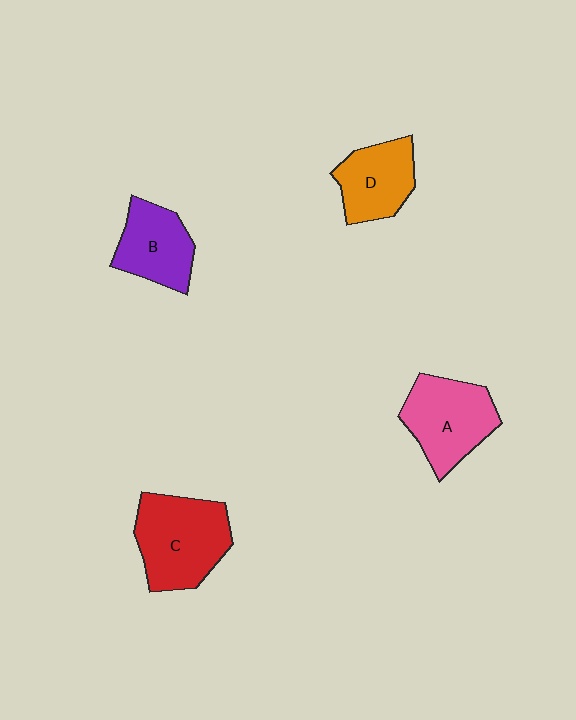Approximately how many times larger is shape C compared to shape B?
Approximately 1.4 times.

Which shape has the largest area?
Shape C (red).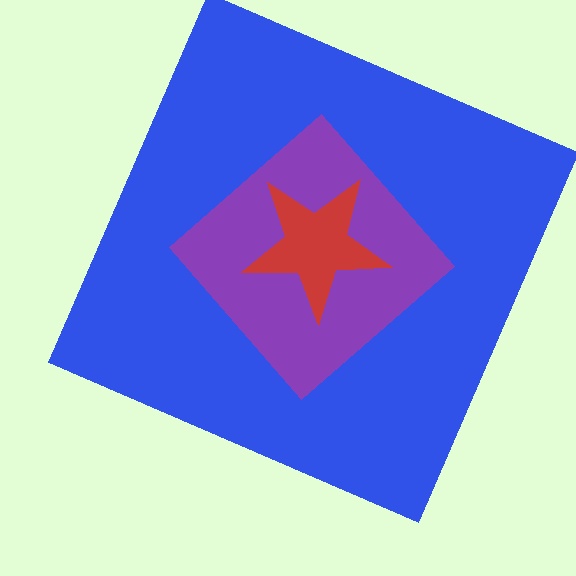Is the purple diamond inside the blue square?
Yes.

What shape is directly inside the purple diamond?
The red star.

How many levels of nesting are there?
3.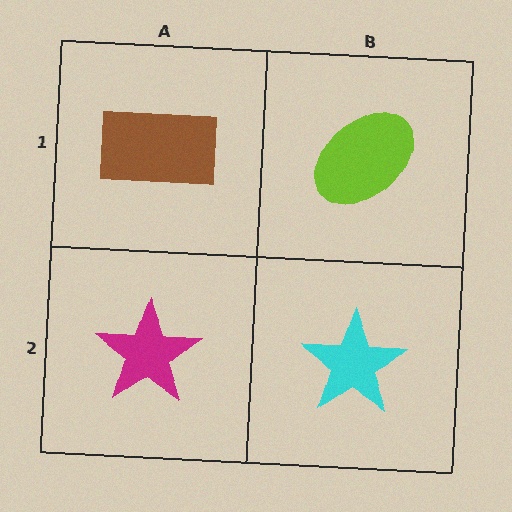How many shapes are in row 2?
2 shapes.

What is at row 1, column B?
A lime ellipse.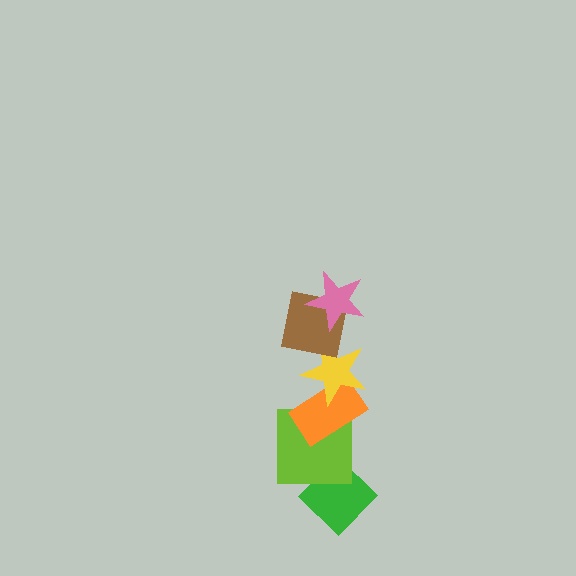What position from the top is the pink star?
The pink star is 1st from the top.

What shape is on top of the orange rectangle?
The yellow star is on top of the orange rectangle.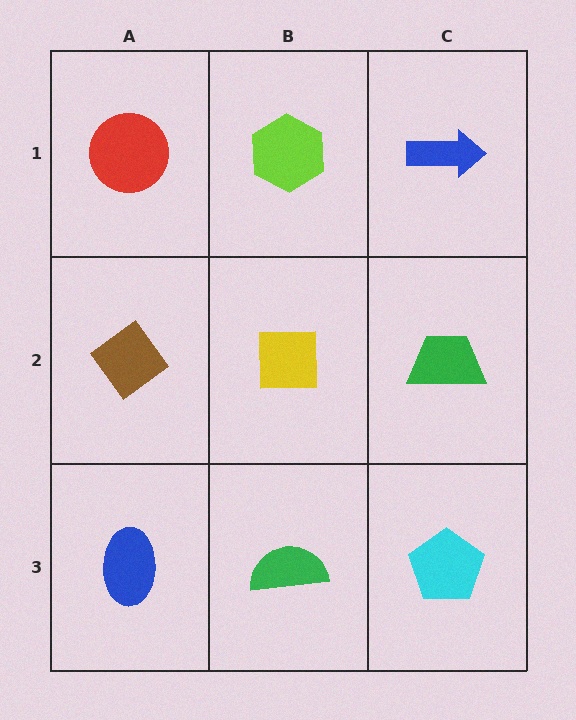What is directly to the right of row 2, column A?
A yellow square.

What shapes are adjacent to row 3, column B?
A yellow square (row 2, column B), a blue ellipse (row 3, column A), a cyan pentagon (row 3, column C).